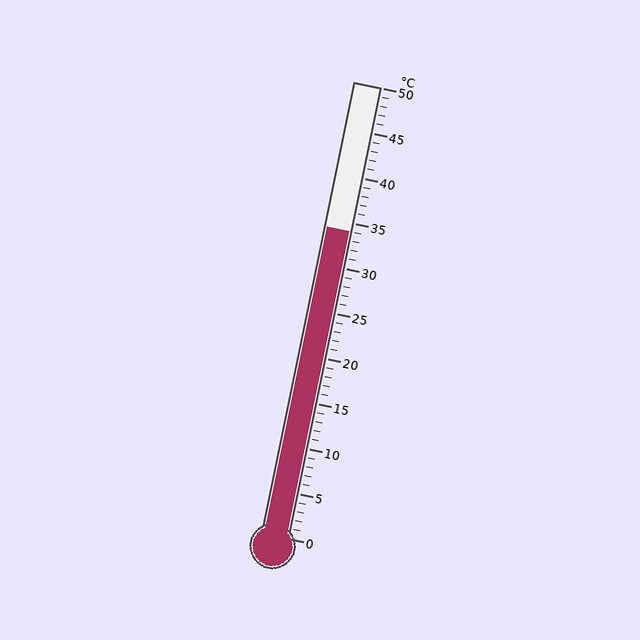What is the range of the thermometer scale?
The thermometer scale ranges from 0°C to 50°C.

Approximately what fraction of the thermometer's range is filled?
The thermometer is filled to approximately 70% of its range.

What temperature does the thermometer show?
The thermometer shows approximately 34°C.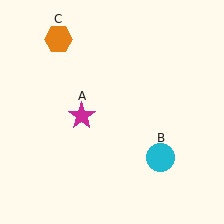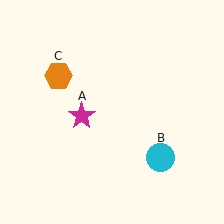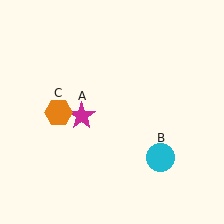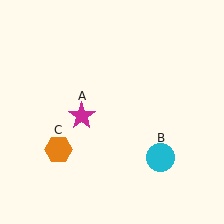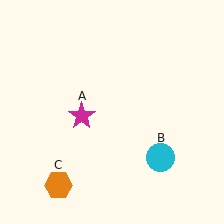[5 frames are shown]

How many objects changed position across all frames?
1 object changed position: orange hexagon (object C).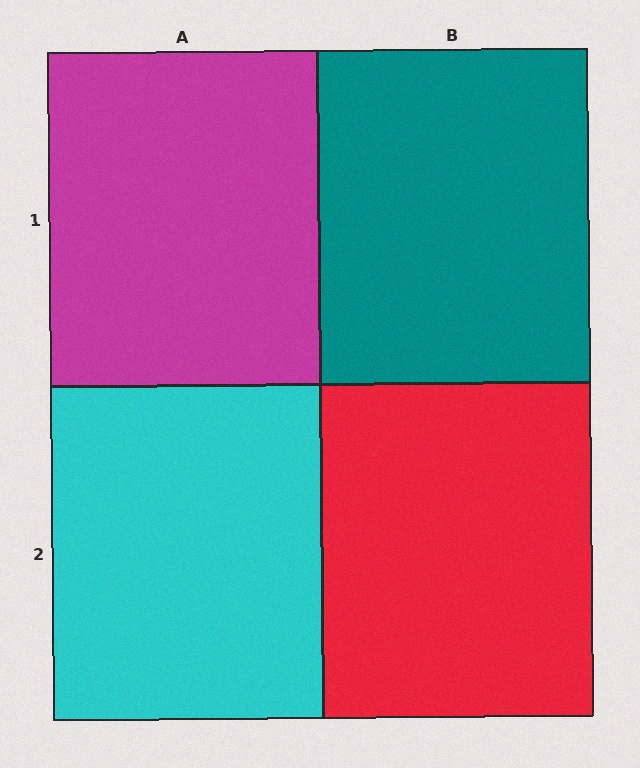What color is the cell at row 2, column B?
Red.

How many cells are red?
1 cell is red.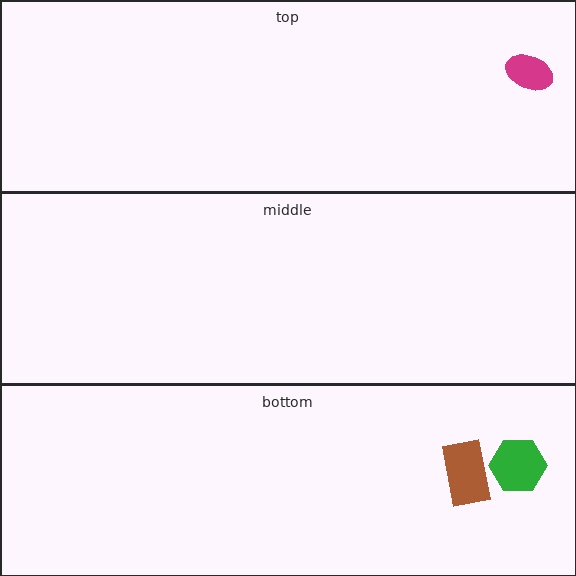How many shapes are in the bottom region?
2.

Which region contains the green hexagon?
The bottom region.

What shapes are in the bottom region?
The green hexagon, the brown rectangle.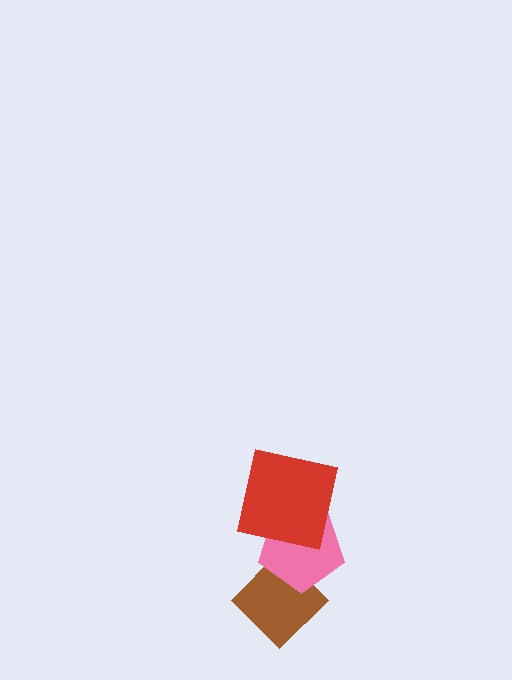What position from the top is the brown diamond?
The brown diamond is 3rd from the top.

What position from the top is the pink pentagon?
The pink pentagon is 2nd from the top.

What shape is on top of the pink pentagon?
The red square is on top of the pink pentagon.